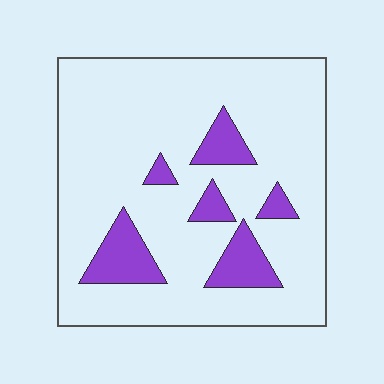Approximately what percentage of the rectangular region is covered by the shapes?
Approximately 15%.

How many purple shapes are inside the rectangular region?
6.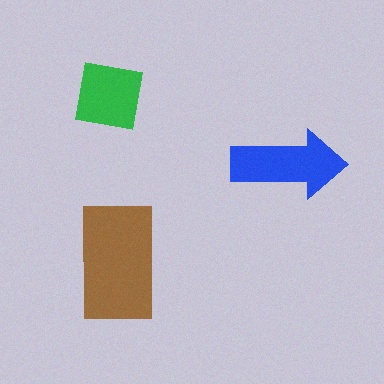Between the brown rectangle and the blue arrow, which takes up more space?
The brown rectangle.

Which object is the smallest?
The green square.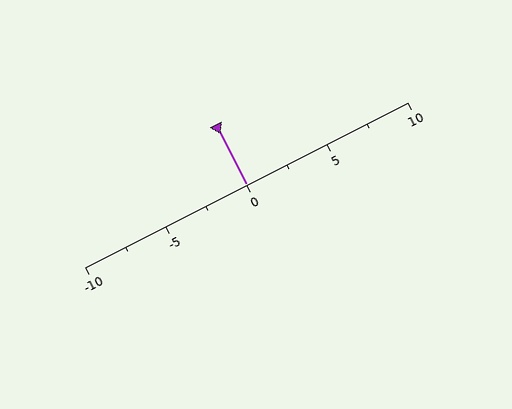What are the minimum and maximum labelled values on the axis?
The axis runs from -10 to 10.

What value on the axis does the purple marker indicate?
The marker indicates approximately 0.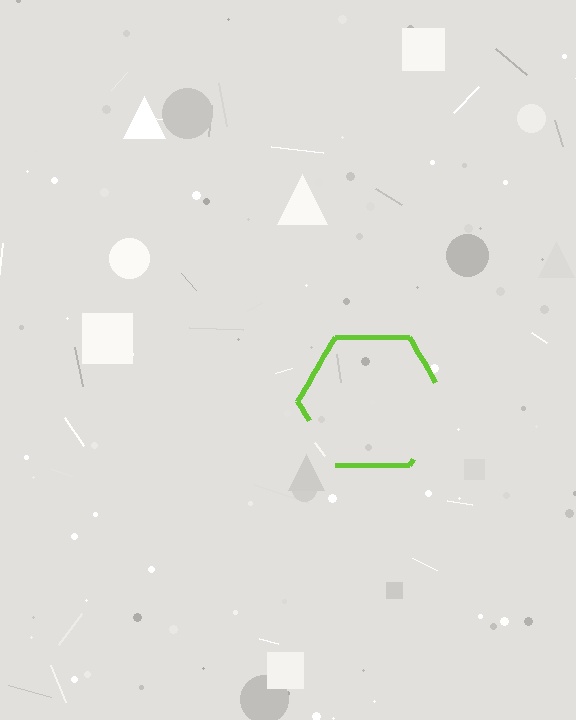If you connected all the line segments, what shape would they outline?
They would outline a hexagon.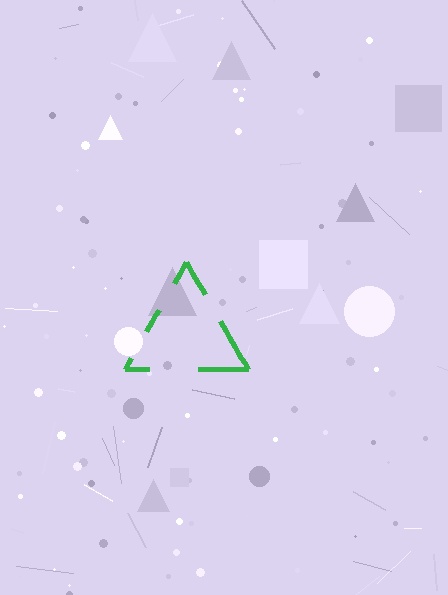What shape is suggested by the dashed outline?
The dashed outline suggests a triangle.